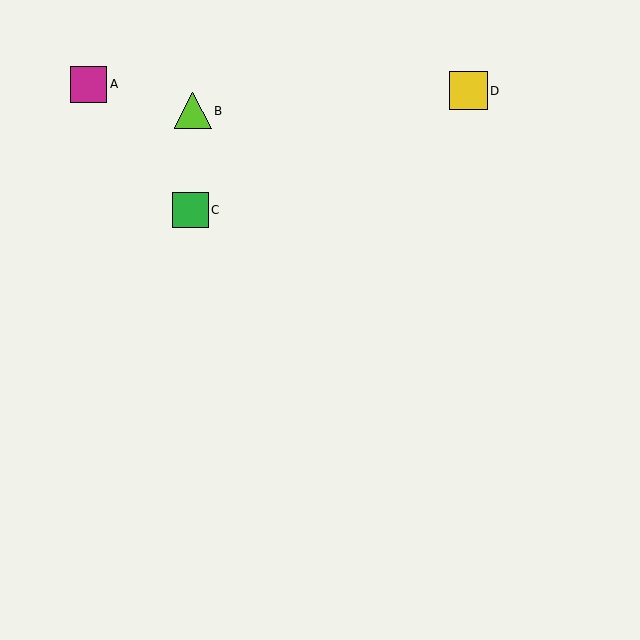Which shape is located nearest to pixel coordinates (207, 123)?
The lime triangle (labeled B) at (193, 111) is nearest to that location.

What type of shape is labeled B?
Shape B is a lime triangle.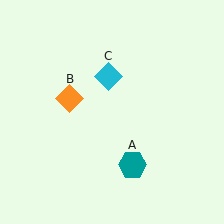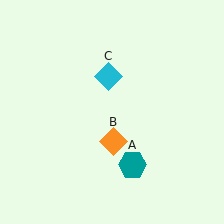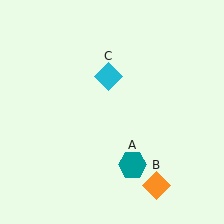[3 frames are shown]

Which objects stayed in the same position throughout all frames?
Teal hexagon (object A) and cyan diamond (object C) remained stationary.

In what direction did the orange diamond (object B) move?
The orange diamond (object B) moved down and to the right.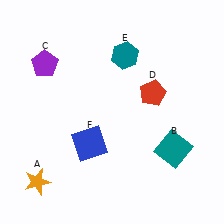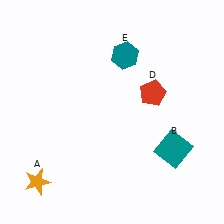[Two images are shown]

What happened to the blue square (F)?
The blue square (F) was removed in Image 2. It was in the bottom-left area of Image 1.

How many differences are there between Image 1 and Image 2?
There are 2 differences between the two images.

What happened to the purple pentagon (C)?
The purple pentagon (C) was removed in Image 2. It was in the top-left area of Image 1.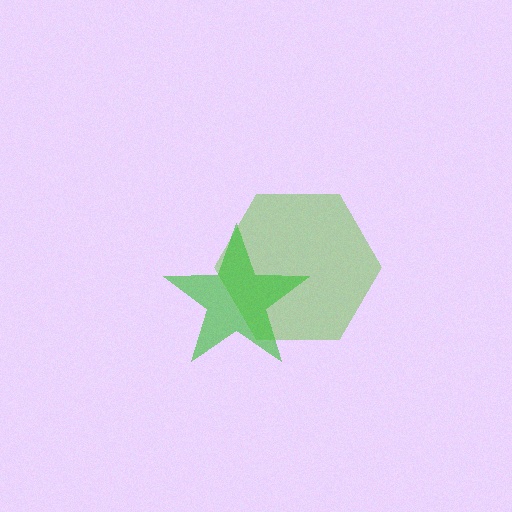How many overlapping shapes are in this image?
There are 2 overlapping shapes in the image.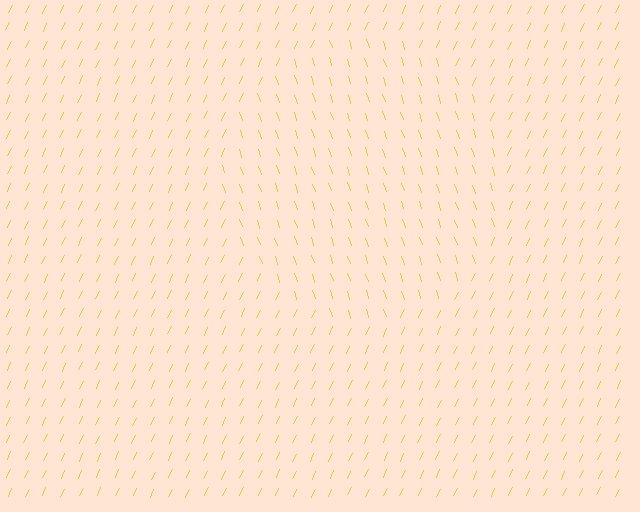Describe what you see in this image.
The image is filled with small yellow line segments. A circle region in the image has lines oriented differently from the surrounding lines, creating a visible texture boundary.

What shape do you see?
I see a circle.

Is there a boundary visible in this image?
Yes, there is a texture boundary formed by a change in line orientation.